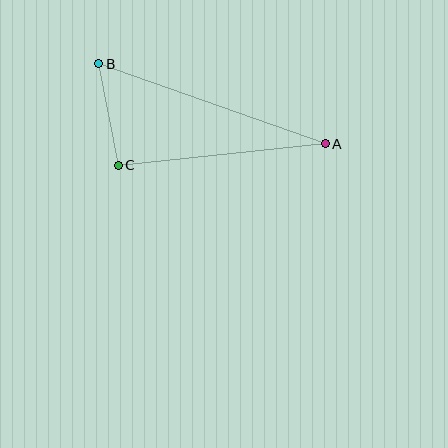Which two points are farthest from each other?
Points A and B are farthest from each other.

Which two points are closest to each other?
Points B and C are closest to each other.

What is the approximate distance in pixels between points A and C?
The distance between A and C is approximately 208 pixels.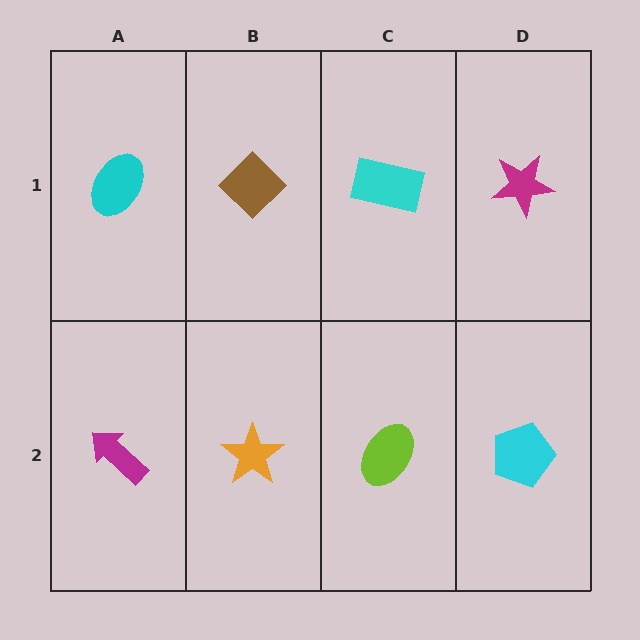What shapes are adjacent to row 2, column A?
A cyan ellipse (row 1, column A), an orange star (row 2, column B).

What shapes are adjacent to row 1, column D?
A cyan pentagon (row 2, column D), a cyan rectangle (row 1, column C).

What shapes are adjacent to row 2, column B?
A brown diamond (row 1, column B), a magenta arrow (row 2, column A), a lime ellipse (row 2, column C).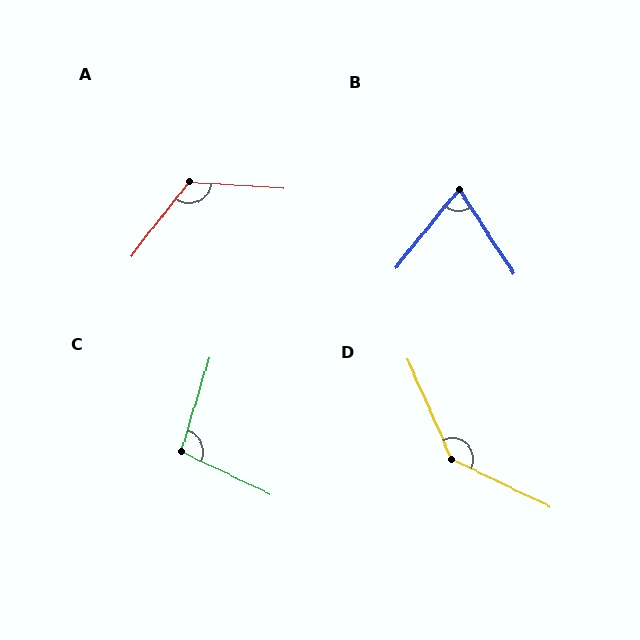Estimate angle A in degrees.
Approximately 125 degrees.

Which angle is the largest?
D, at approximately 140 degrees.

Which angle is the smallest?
B, at approximately 72 degrees.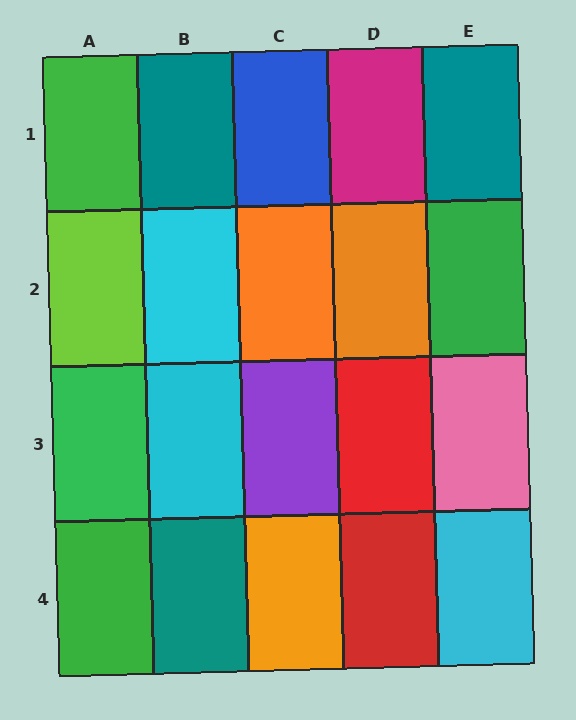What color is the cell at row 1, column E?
Teal.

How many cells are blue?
1 cell is blue.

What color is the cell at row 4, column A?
Green.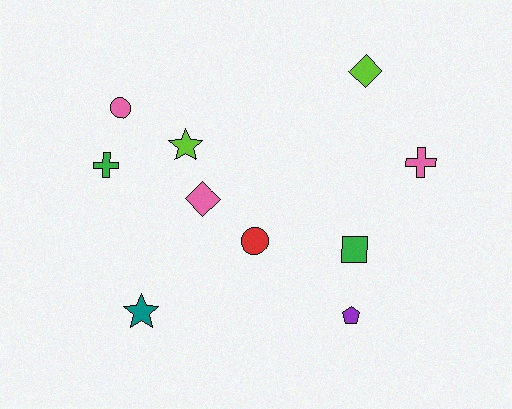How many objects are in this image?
There are 10 objects.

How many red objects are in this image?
There is 1 red object.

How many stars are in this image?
There are 2 stars.